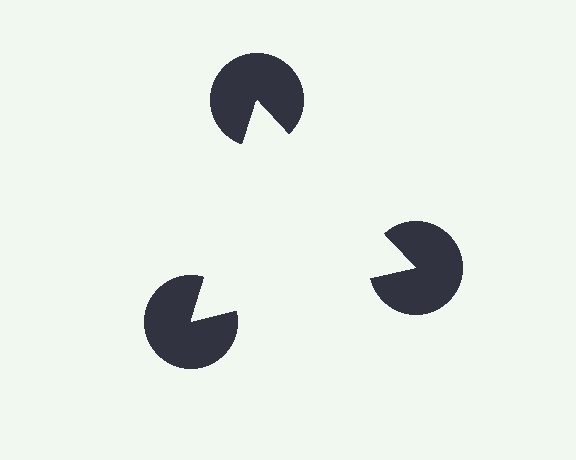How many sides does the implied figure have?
3 sides.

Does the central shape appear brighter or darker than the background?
It typically appears slightly brighter than the background, even though no actual brightness change is drawn.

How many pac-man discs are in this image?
There are 3 — one at each vertex of the illusory triangle.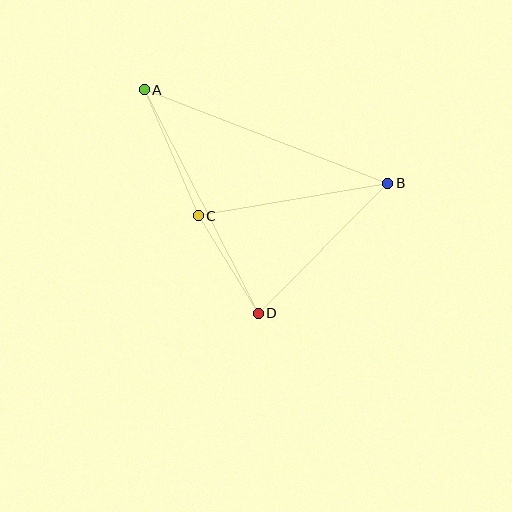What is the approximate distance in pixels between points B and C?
The distance between B and C is approximately 192 pixels.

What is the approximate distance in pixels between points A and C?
The distance between A and C is approximately 137 pixels.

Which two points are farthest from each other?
Points A and B are farthest from each other.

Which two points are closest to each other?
Points C and D are closest to each other.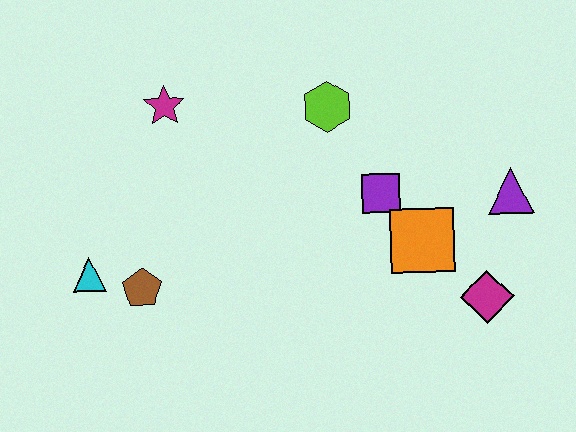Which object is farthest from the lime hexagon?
The cyan triangle is farthest from the lime hexagon.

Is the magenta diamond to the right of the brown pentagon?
Yes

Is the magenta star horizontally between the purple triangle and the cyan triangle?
Yes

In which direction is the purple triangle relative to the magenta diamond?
The purple triangle is above the magenta diamond.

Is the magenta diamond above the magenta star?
No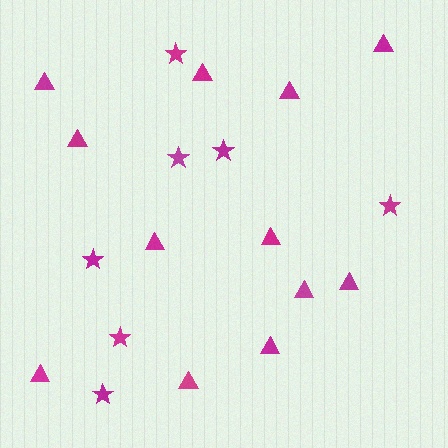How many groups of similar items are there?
There are 2 groups: one group of stars (7) and one group of triangles (12).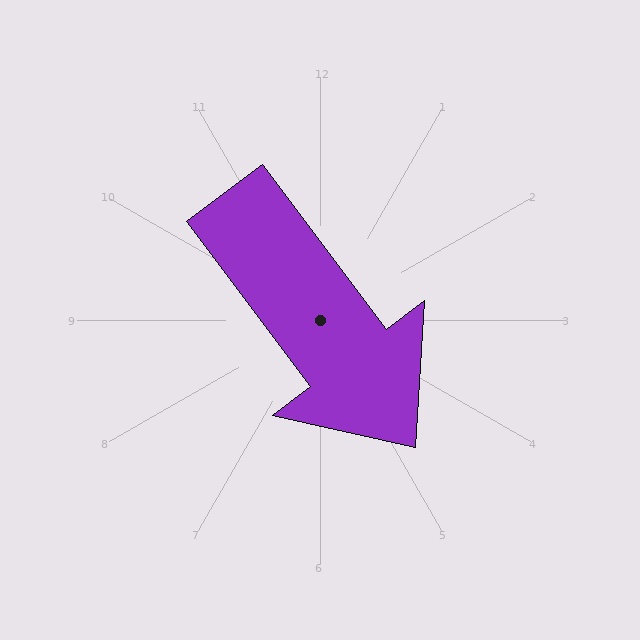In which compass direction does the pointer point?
Southeast.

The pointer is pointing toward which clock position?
Roughly 5 o'clock.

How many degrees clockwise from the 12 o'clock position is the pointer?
Approximately 143 degrees.